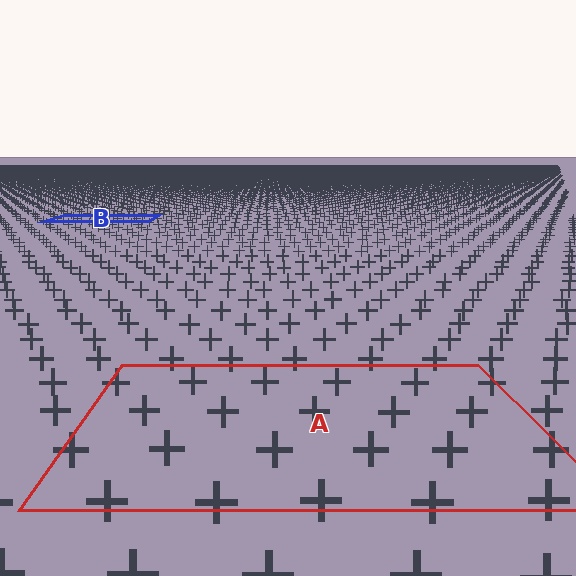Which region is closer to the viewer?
Region A is closer. The texture elements there are larger and more spread out.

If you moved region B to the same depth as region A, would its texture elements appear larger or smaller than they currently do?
They would appear larger. At a closer depth, the same texture elements are projected at a bigger on-screen size.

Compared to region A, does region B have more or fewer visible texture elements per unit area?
Region B has more texture elements per unit area — they are packed more densely because it is farther away.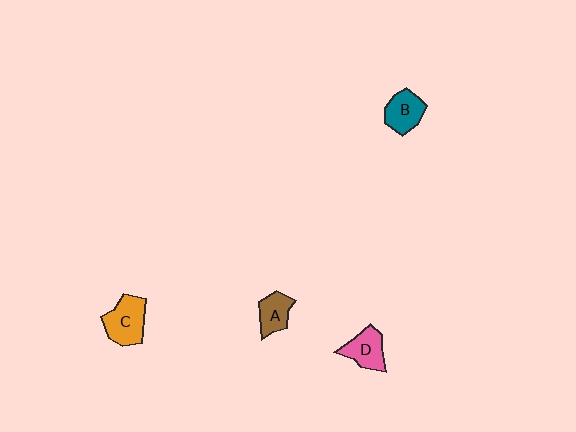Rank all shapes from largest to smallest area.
From largest to smallest: C (orange), D (pink), B (teal), A (brown).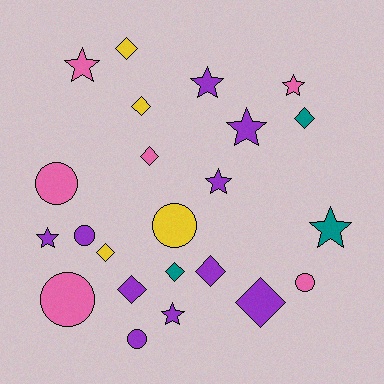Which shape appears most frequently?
Diamond, with 9 objects.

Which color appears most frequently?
Purple, with 10 objects.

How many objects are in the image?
There are 23 objects.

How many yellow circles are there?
There is 1 yellow circle.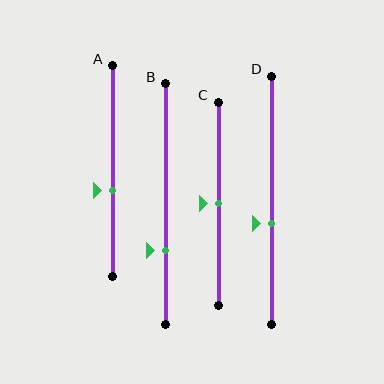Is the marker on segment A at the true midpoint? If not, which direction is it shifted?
No, the marker on segment A is shifted downward by about 9% of the segment length.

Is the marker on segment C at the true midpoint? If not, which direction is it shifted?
Yes, the marker on segment C is at the true midpoint.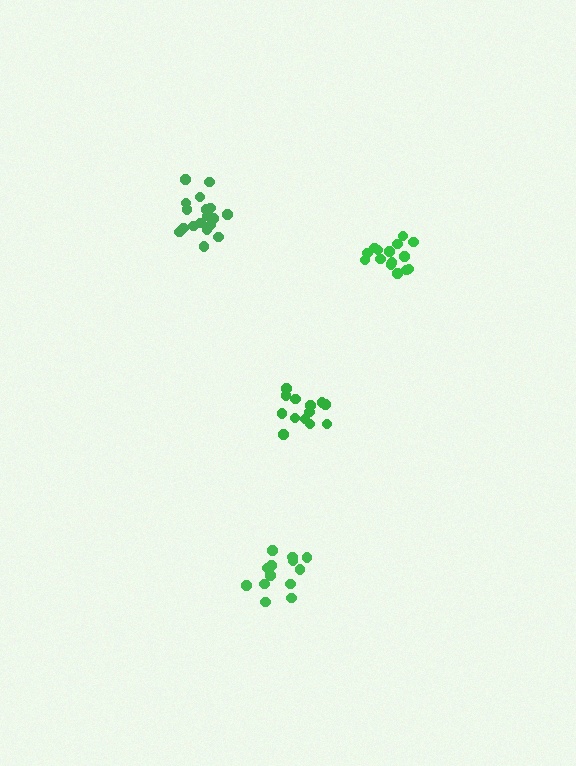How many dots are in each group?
Group 1: 13 dots, Group 2: 15 dots, Group 3: 18 dots, Group 4: 13 dots (59 total).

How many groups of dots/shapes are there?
There are 4 groups.